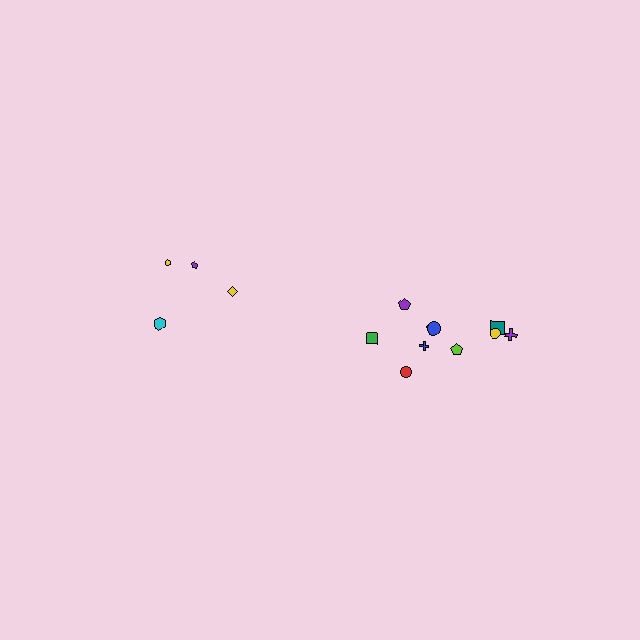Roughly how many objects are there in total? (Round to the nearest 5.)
Roughly 15 objects in total.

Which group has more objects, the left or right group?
The right group.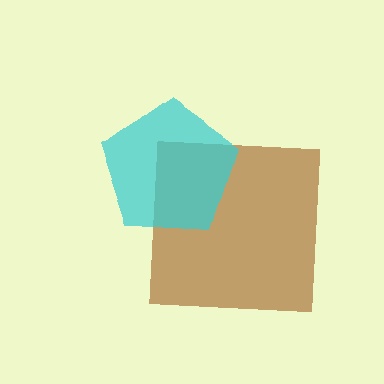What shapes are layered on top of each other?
The layered shapes are: a brown square, a cyan pentagon.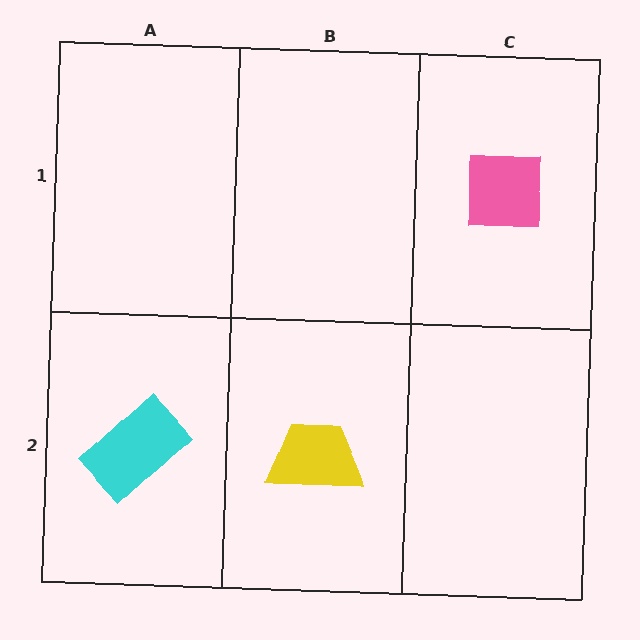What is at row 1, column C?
A pink square.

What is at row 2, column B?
A yellow trapezoid.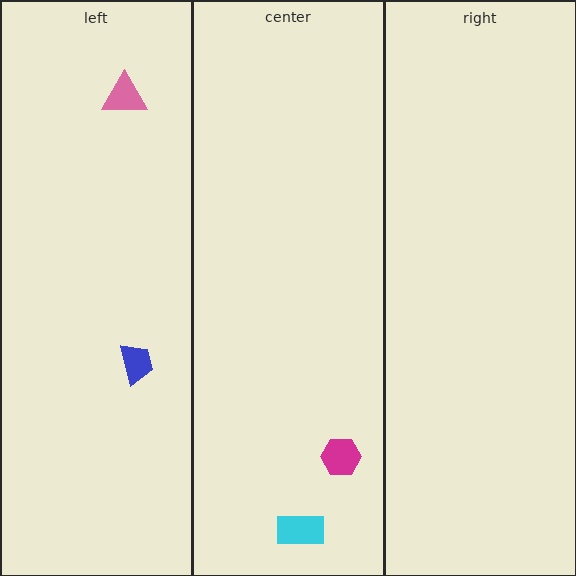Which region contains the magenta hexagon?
The center region.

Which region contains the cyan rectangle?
The center region.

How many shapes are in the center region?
2.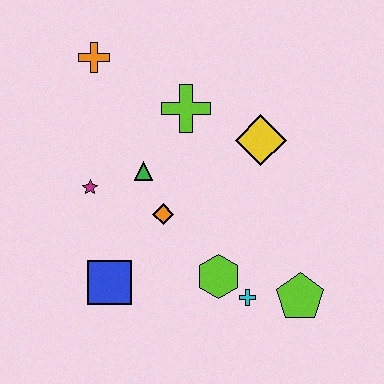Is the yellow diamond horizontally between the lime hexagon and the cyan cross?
No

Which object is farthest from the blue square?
The orange cross is farthest from the blue square.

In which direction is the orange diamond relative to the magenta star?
The orange diamond is to the right of the magenta star.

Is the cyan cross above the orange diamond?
No